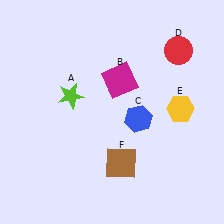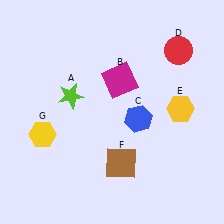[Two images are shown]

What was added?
A yellow hexagon (G) was added in Image 2.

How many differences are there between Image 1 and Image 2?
There is 1 difference between the two images.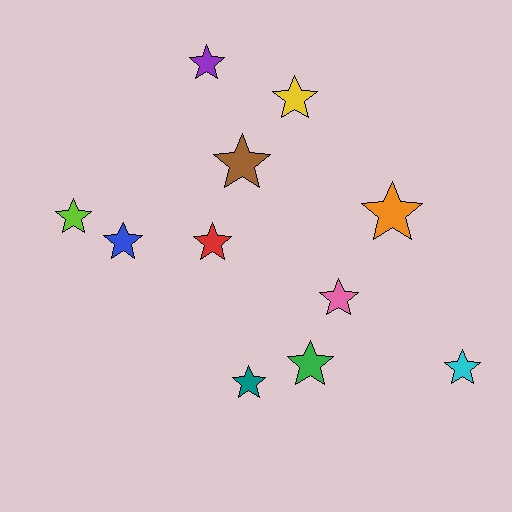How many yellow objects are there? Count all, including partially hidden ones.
There is 1 yellow object.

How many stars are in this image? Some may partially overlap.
There are 11 stars.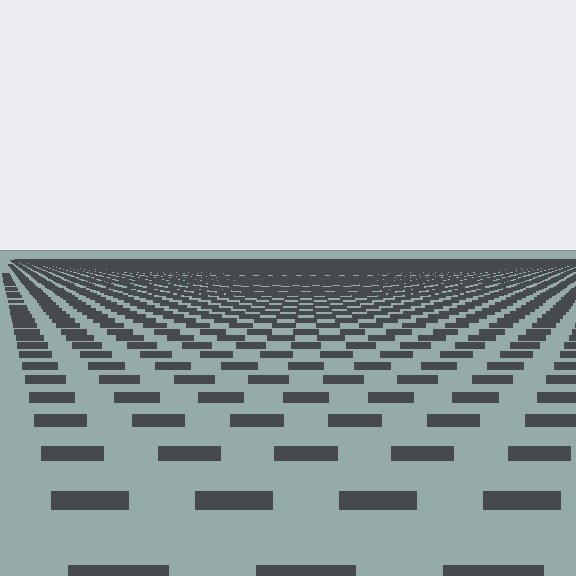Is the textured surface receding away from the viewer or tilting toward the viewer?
The surface is receding away from the viewer. Texture elements get smaller and denser toward the top.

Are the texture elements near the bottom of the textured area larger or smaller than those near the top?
Larger. Near the bottom, elements are closer to the viewer and appear at a bigger on-screen size.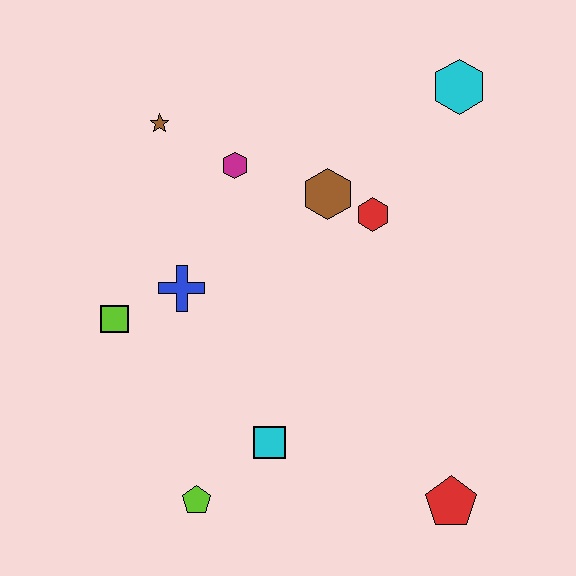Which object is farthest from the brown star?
The red pentagon is farthest from the brown star.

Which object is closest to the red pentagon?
The cyan square is closest to the red pentagon.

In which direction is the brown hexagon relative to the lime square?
The brown hexagon is to the right of the lime square.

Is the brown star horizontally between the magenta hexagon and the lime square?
Yes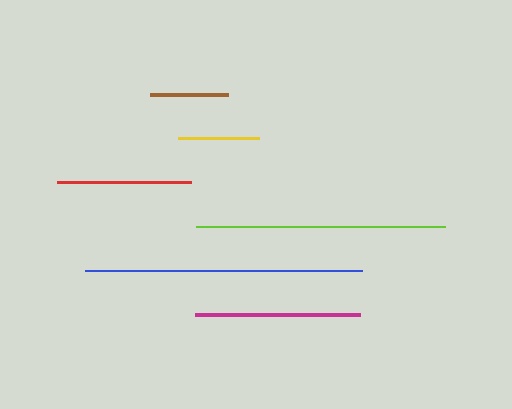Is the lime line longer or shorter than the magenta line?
The lime line is longer than the magenta line.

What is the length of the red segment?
The red segment is approximately 134 pixels long.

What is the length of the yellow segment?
The yellow segment is approximately 81 pixels long.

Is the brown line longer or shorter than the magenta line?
The magenta line is longer than the brown line.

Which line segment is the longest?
The blue line is the longest at approximately 278 pixels.